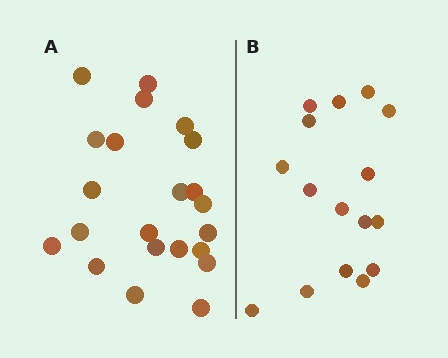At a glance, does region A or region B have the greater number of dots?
Region A (the left region) has more dots.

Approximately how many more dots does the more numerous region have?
Region A has about 6 more dots than region B.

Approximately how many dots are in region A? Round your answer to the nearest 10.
About 20 dots. (The exact count is 22, which rounds to 20.)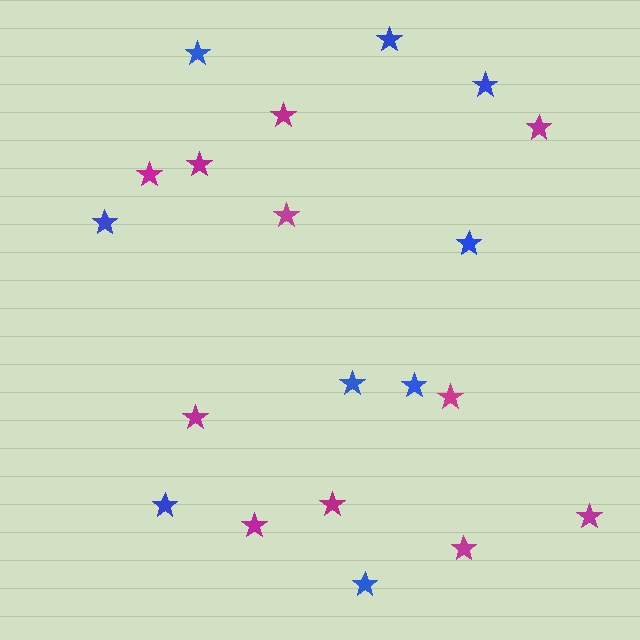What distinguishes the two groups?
There are 2 groups: one group of blue stars (9) and one group of magenta stars (11).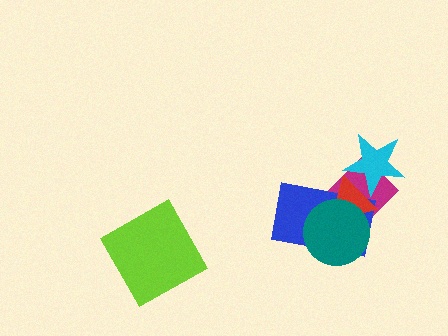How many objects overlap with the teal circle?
3 objects overlap with the teal circle.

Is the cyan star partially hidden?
Yes, it is partially covered by another shape.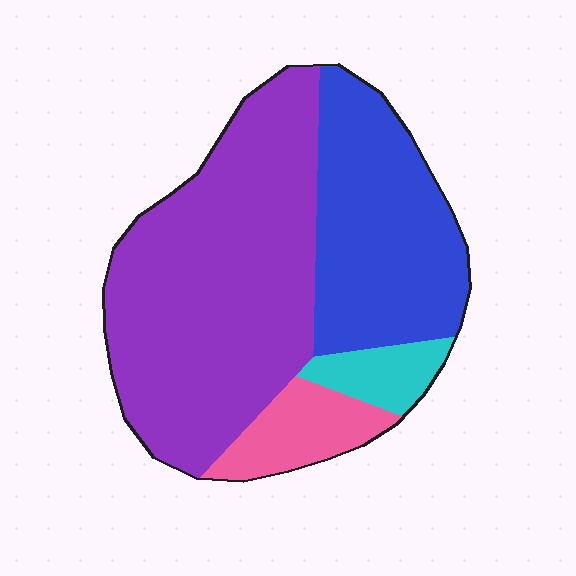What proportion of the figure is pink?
Pink covers around 10% of the figure.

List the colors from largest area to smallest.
From largest to smallest: purple, blue, pink, cyan.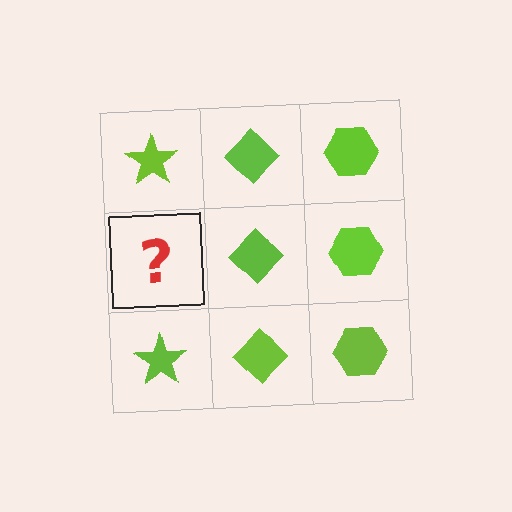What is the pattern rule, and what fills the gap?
The rule is that each column has a consistent shape. The gap should be filled with a lime star.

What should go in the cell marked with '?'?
The missing cell should contain a lime star.